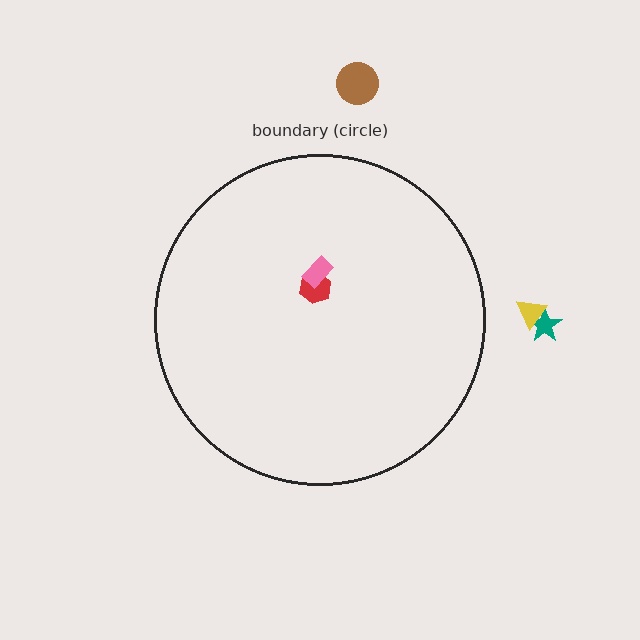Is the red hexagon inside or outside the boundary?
Inside.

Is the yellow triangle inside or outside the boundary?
Outside.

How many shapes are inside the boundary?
2 inside, 3 outside.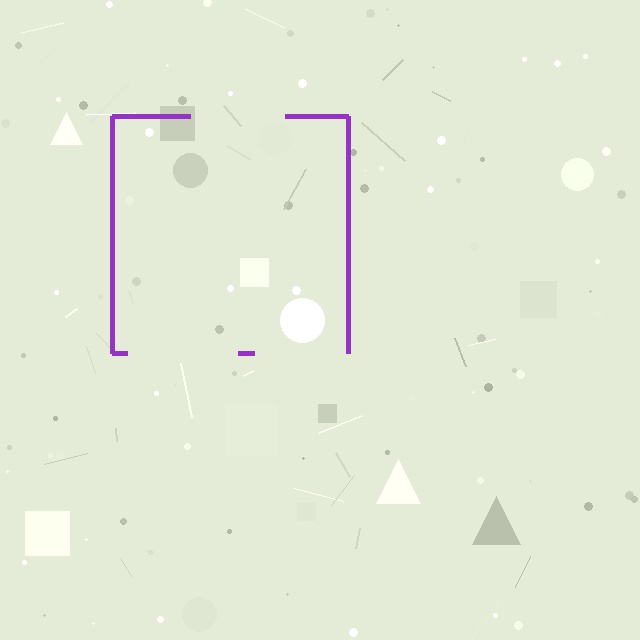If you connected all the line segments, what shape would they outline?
They would outline a square.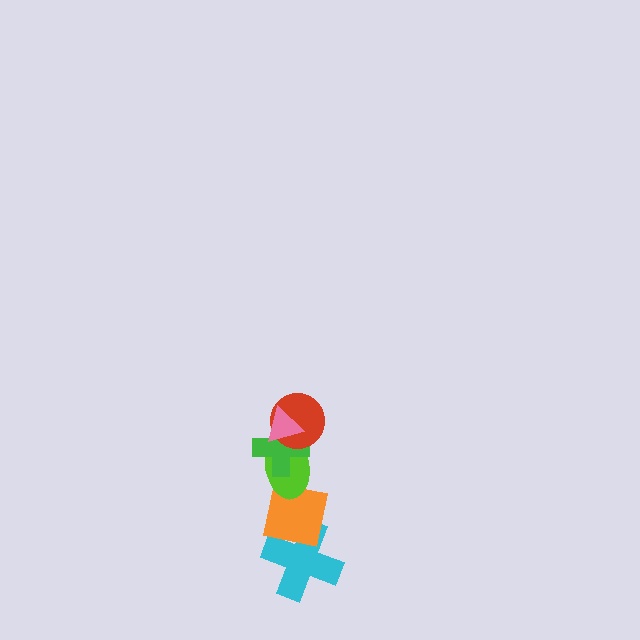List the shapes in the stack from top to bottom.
From top to bottom: the pink triangle, the red circle, the green cross, the lime ellipse, the orange square, the cyan cross.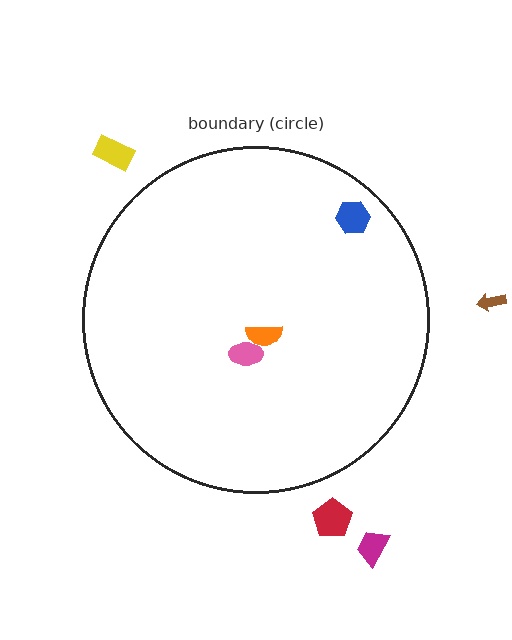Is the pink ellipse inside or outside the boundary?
Inside.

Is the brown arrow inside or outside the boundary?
Outside.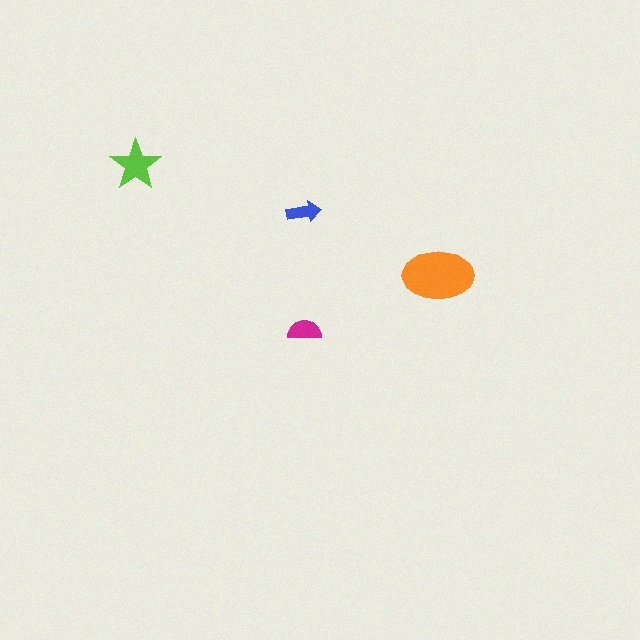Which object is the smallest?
The blue arrow.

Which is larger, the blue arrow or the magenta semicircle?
The magenta semicircle.